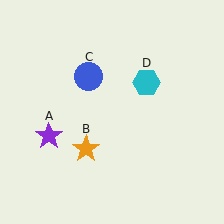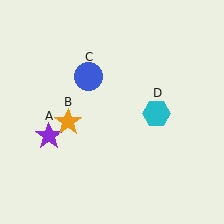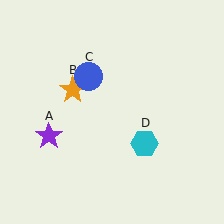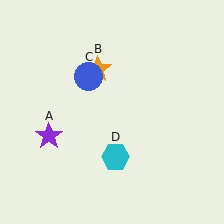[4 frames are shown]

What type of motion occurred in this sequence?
The orange star (object B), cyan hexagon (object D) rotated clockwise around the center of the scene.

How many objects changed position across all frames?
2 objects changed position: orange star (object B), cyan hexagon (object D).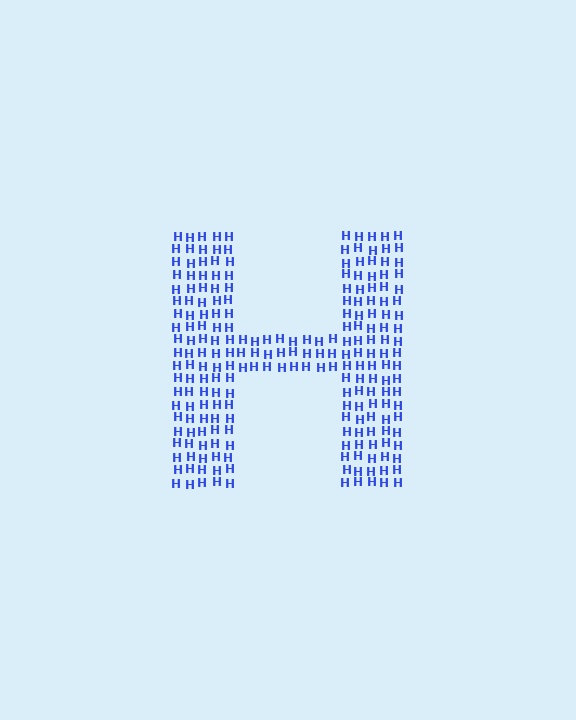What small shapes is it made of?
It is made of small letter H's.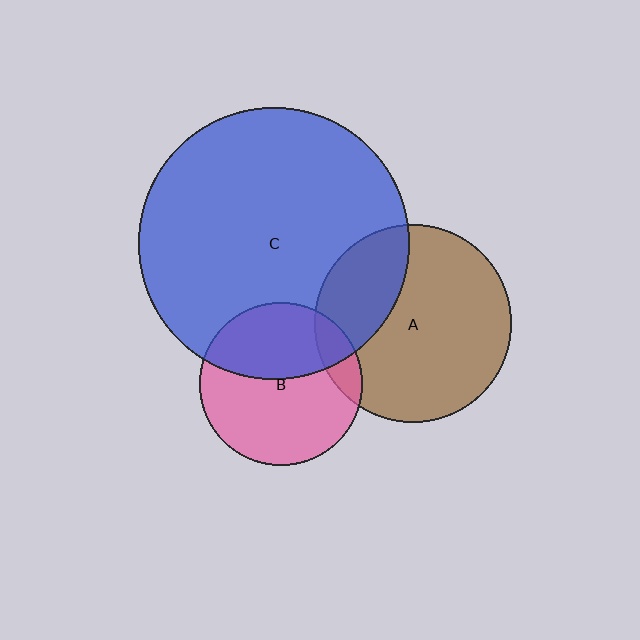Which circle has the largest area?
Circle C (blue).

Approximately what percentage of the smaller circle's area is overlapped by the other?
Approximately 10%.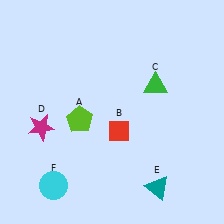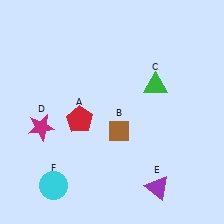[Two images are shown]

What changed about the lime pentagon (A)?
In Image 1, A is lime. In Image 2, it changed to red.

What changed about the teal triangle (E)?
In Image 1, E is teal. In Image 2, it changed to purple.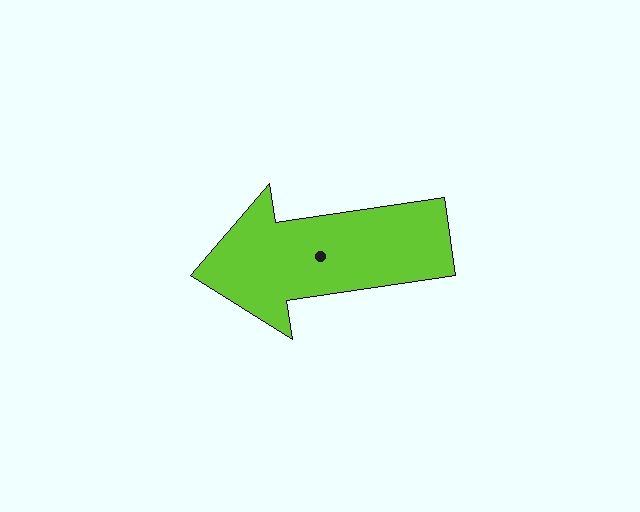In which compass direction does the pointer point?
West.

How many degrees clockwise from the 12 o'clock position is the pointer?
Approximately 261 degrees.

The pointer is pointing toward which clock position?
Roughly 9 o'clock.